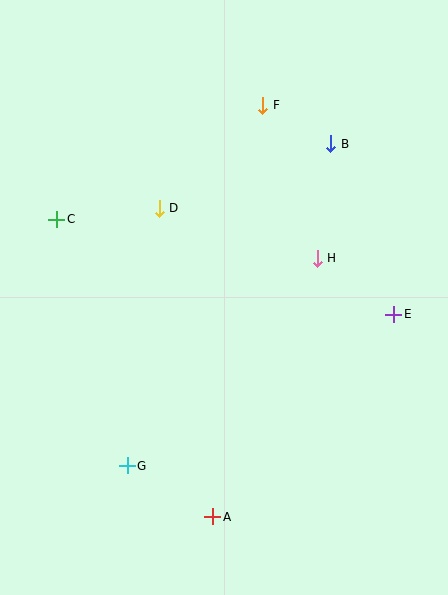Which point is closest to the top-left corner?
Point C is closest to the top-left corner.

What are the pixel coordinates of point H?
Point H is at (317, 258).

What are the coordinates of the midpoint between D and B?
The midpoint between D and B is at (245, 176).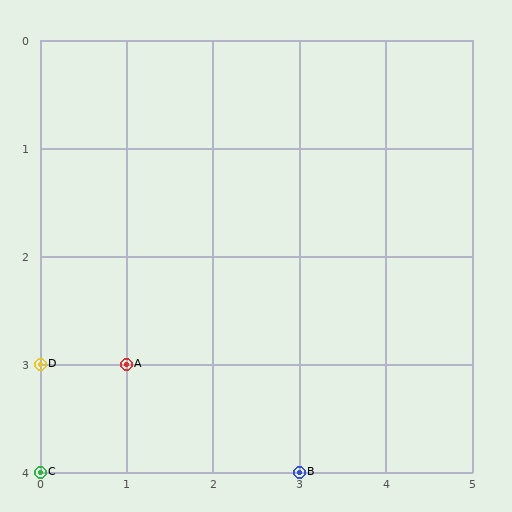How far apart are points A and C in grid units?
Points A and C are 1 column and 1 row apart (about 1.4 grid units diagonally).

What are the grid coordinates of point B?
Point B is at grid coordinates (3, 4).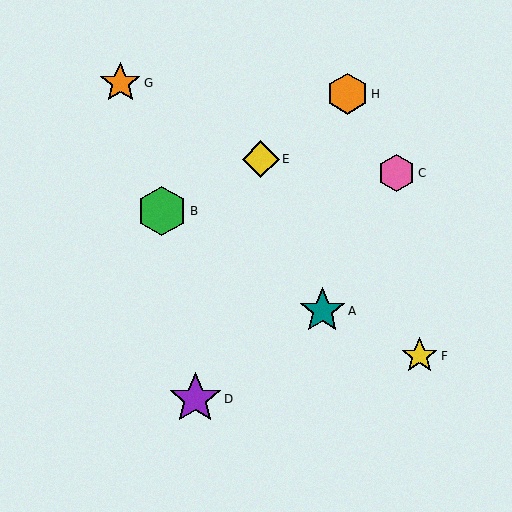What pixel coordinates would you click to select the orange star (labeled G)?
Click at (120, 83) to select the orange star G.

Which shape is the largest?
The purple star (labeled D) is the largest.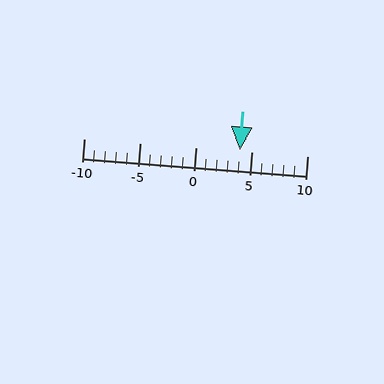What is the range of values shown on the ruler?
The ruler shows values from -10 to 10.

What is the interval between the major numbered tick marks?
The major tick marks are spaced 5 units apart.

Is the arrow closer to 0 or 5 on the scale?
The arrow is closer to 5.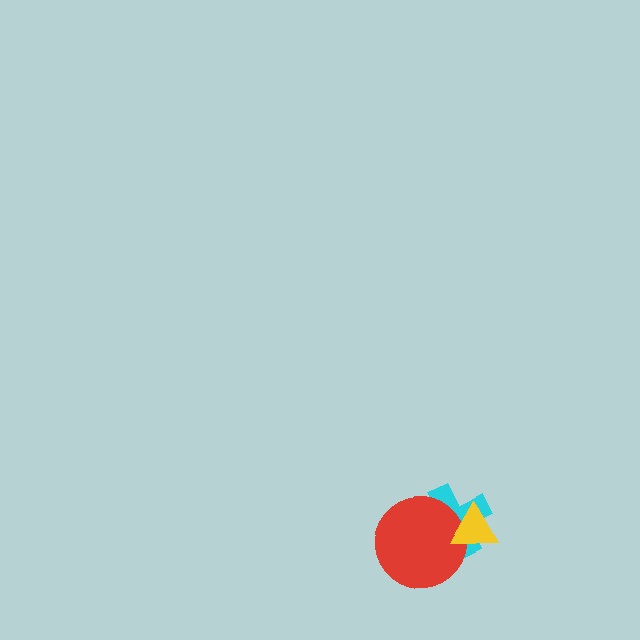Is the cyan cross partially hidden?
Yes, it is partially covered by another shape.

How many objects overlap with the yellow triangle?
2 objects overlap with the yellow triangle.